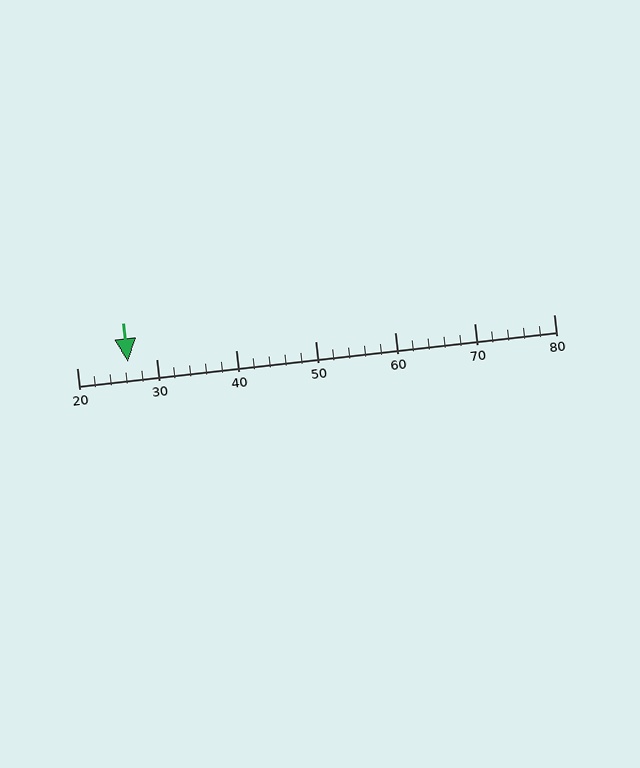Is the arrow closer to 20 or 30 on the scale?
The arrow is closer to 30.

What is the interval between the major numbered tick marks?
The major tick marks are spaced 10 units apart.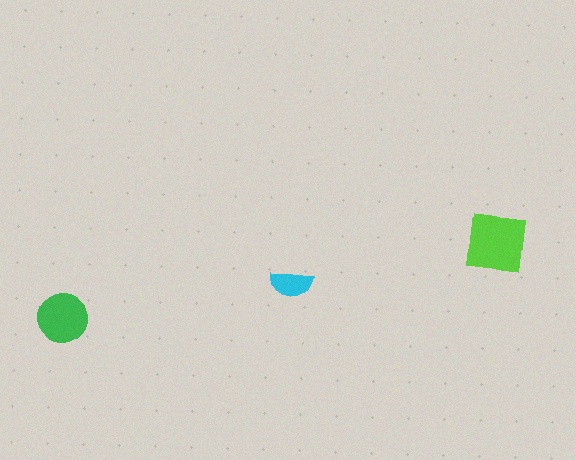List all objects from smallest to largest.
The cyan semicircle, the green circle, the lime square.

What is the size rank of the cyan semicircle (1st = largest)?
3rd.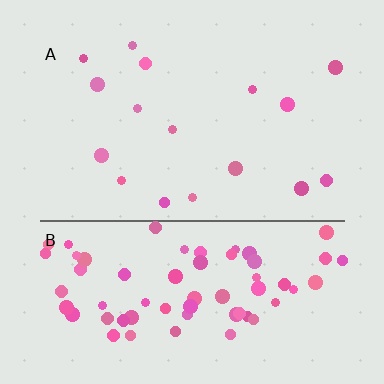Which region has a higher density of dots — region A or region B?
B (the bottom).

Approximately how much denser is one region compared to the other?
Approximately 4.3× — region B over region A.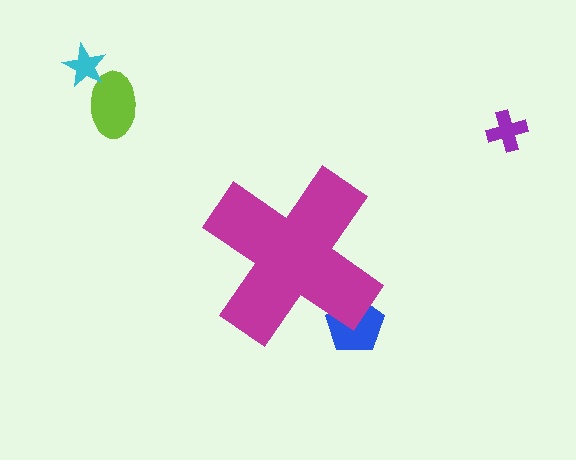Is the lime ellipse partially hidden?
No, the lime ellipse is fully visible.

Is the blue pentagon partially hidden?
Yes, the blue pentagon is partially hidden behind the magenta cross.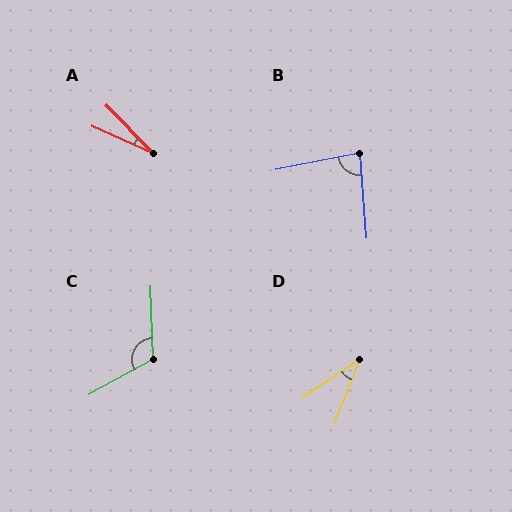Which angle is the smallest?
A, at approximately 21 degrees.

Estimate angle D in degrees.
Approximately 34 degrees.